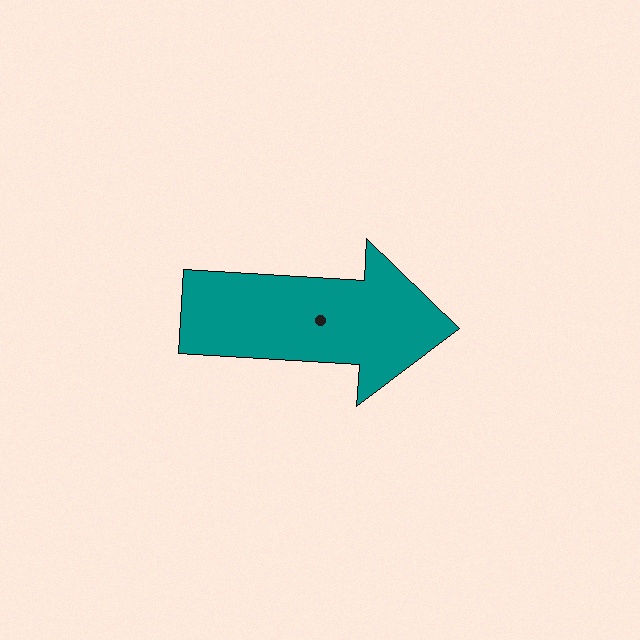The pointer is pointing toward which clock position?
Roughly 3 o'clock.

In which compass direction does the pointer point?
East.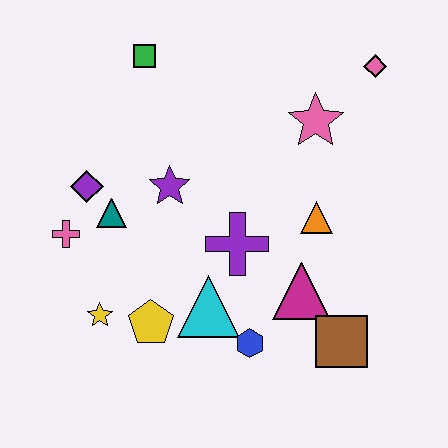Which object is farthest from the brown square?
The green square is farthest from the brown square.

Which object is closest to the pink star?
The pink diamond is closest to the pink star.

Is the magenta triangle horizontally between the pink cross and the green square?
No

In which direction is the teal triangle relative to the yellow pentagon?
The teal triangle is above the yellow pentagon.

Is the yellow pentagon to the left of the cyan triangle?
Yes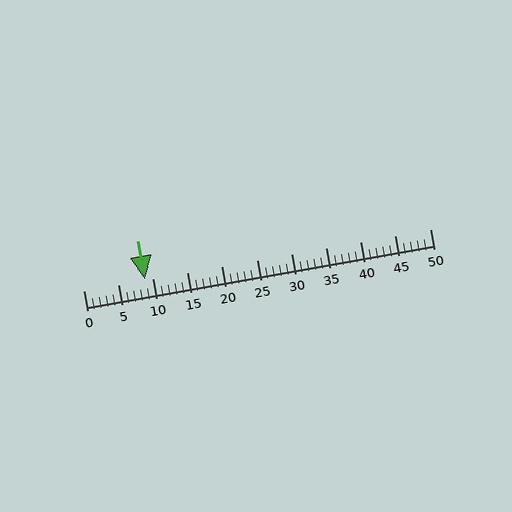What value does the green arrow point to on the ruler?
The green arrow points to approximately 9.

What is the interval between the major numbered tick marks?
The major tick marks are spaced 5 units apart.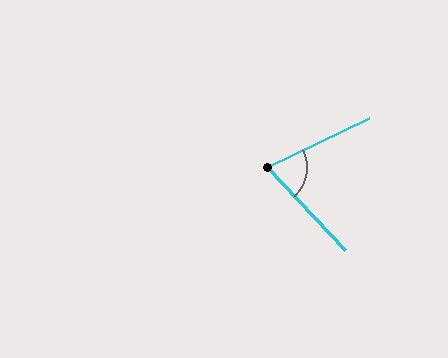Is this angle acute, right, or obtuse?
It is acute.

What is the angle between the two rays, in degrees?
Approximately 72 degrees.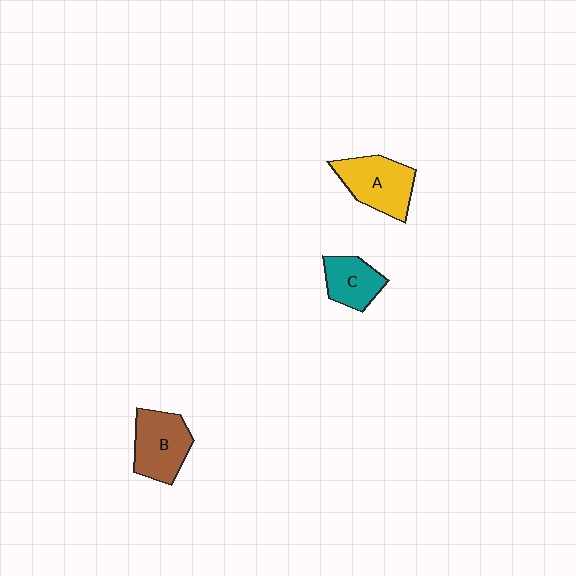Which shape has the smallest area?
Shape C (teal).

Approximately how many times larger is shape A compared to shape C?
Approximately 1.4 times.